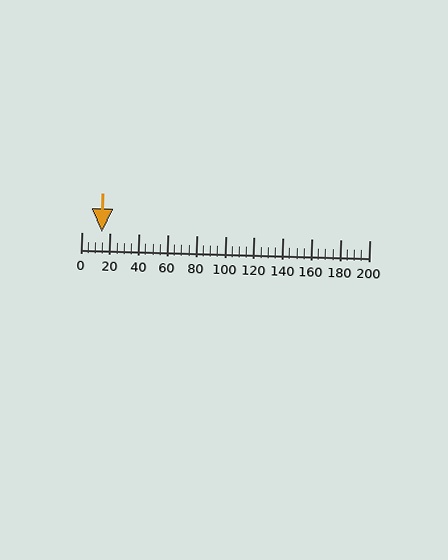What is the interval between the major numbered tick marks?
The major tick marks are spaced 20 units apart.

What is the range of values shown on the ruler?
The ruler shows values from 0 to 200.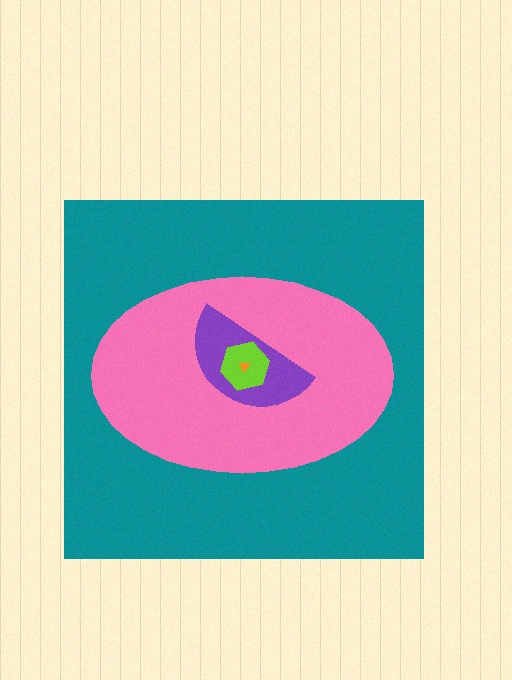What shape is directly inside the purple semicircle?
The lime hexagon.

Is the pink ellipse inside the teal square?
Yes.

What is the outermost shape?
The teal square.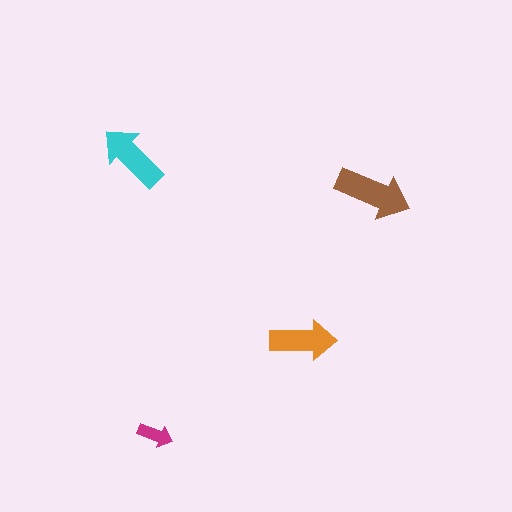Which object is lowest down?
The magenta arrow is bottommost.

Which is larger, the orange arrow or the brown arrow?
The brown one.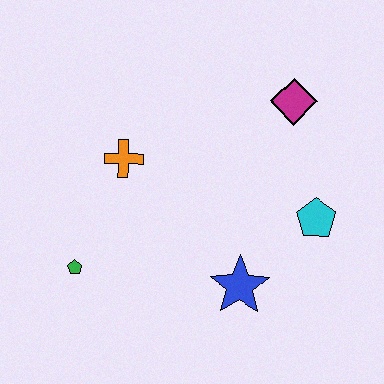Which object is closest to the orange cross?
The green pentagon is closest to the orange cross.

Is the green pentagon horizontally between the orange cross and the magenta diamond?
No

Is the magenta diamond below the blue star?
No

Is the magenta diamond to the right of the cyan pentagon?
No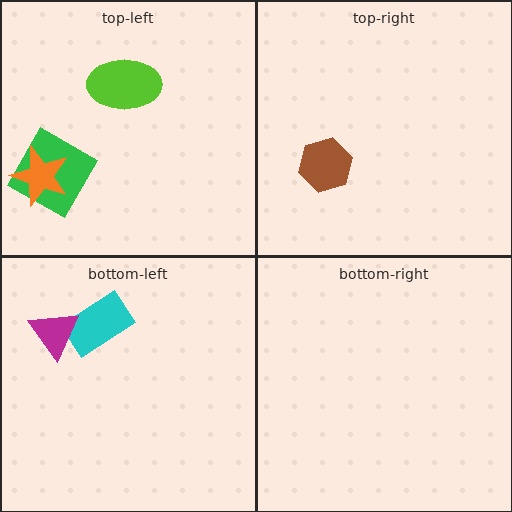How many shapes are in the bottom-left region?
2.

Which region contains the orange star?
The top-left region.